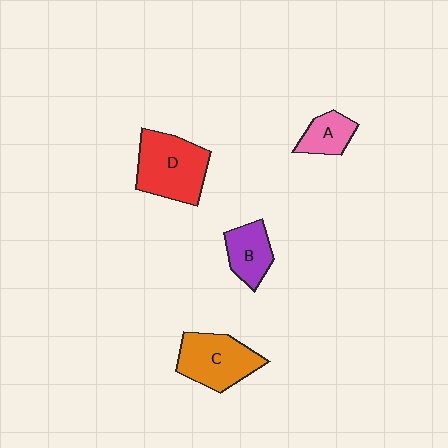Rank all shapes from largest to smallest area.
From largest to smallest: D (red), C (orange), B (purple), A (pink).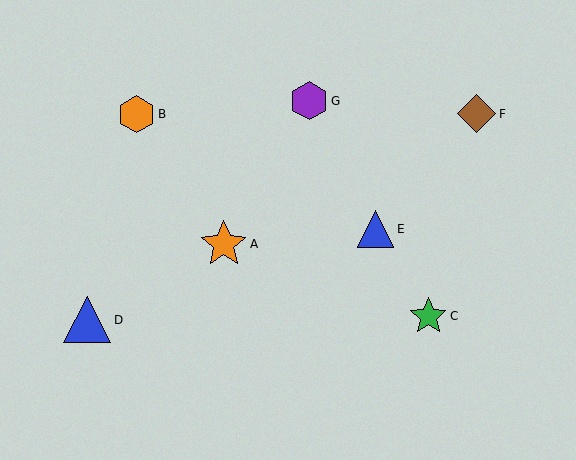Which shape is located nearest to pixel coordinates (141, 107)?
The orange hexagon (labeled B) at (136, 114) is nearest to that location.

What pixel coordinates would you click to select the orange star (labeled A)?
Click at (224, 244) to select the orange star A.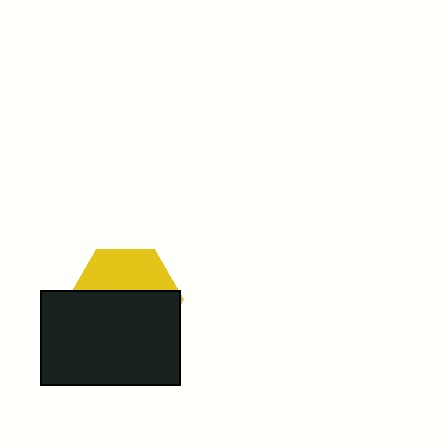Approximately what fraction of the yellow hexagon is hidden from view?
Roughly 63% of the yellow hexagon is hidden behind the black rectangle.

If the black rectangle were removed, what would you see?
You would see the complete yellow hexagon.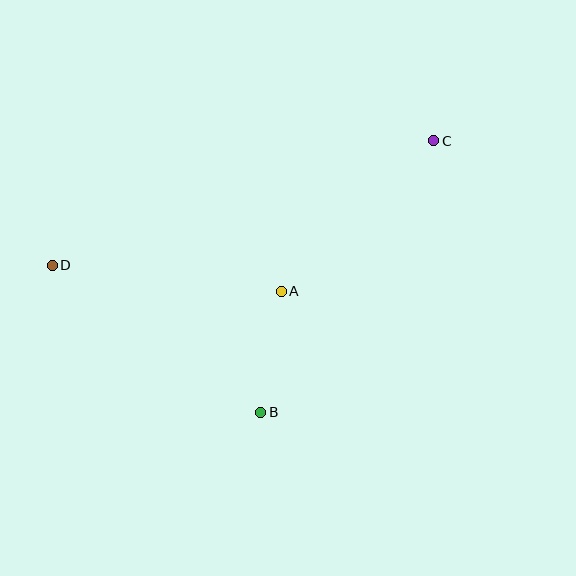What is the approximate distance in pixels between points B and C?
The distance between B and C is approximately 322 pixels.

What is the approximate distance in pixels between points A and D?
The distance between A and D is approximately 230 pixels.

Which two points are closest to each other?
Points A and B are closest to each other.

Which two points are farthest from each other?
Points C and D are farthest from each other.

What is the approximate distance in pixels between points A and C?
The distance between A and C is approximately 214 pixels.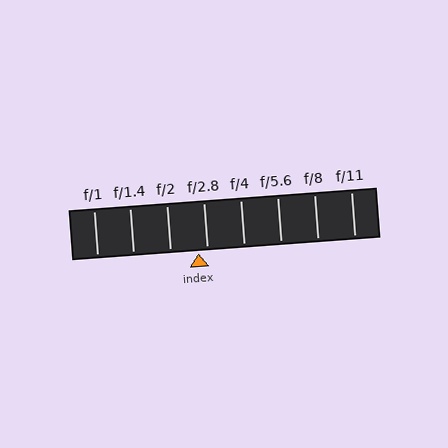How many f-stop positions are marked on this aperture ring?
There are 8 f-stop positions marked.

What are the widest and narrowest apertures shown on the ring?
The widest aperture shown is f/1 and the narrowest is f/11.